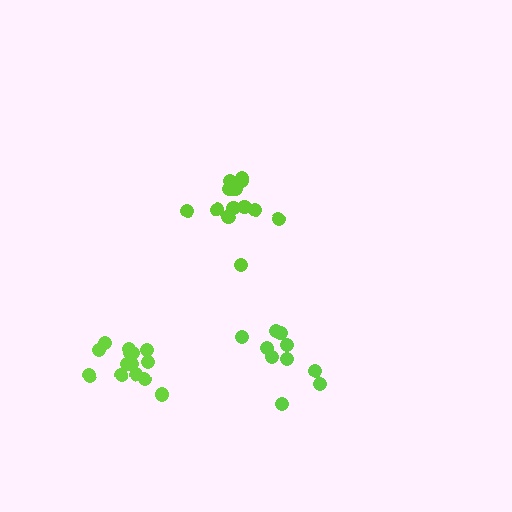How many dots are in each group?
Group 1: 15 dots, Group 2: 10 dots, Group 3: 14 dots (39 total).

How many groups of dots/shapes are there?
There are 3 groups.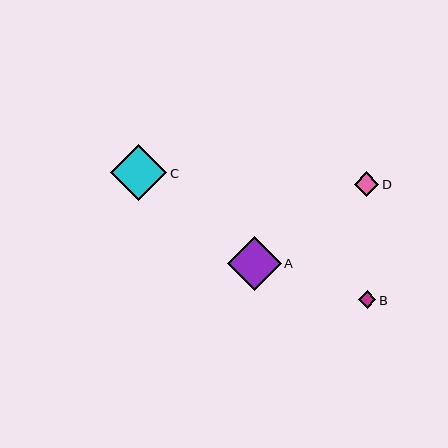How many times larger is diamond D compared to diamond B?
Diamond D is approximately 1.4 times the size of diamond B.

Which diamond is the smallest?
Diamond B is the smallest with a size of approximately 18 pixels.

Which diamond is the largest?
Diamond C is the largest with a size of approximately 56 pixels.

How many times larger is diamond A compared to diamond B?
Diamond A is approximately 3.1 times the size of diamond B.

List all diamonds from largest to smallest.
From largest to smallest: C, A, D, B.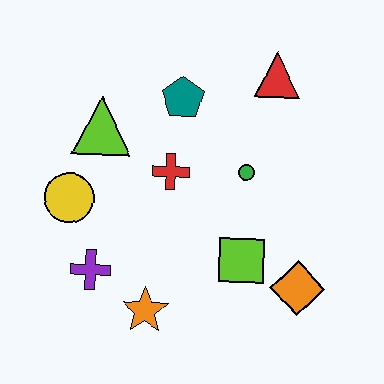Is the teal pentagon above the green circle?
Yes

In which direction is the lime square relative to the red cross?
The lime square is below the red cross.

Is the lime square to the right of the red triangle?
No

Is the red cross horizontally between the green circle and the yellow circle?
Yes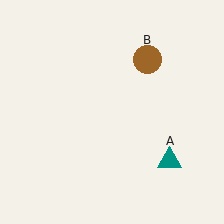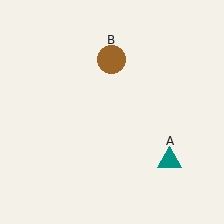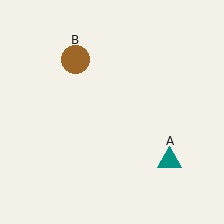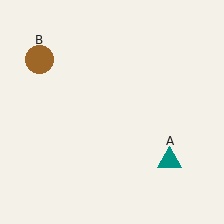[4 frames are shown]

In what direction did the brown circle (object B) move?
The brown circle (object B) moved left.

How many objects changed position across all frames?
1 object changed position: brown circle (object B).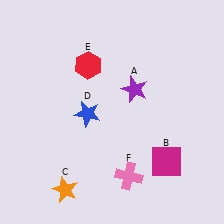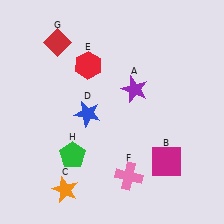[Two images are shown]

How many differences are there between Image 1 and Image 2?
There are 2 differences between the two images.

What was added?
A red diamond (G), a green pentagon (H) were added in Image 2.